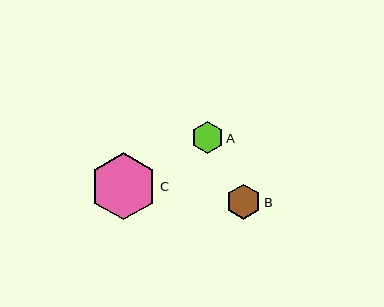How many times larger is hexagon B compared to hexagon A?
Hexagon B is approximately 1.1 times the size of hexagon A.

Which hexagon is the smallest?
Hexagon A is the smallest with a size of approximately 32 pixels.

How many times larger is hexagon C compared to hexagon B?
Hexagon C is approximately 1.9 times the size of hexagon B.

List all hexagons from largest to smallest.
From largest to smallest: C, B, A.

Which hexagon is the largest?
Hexagon C is the largest with a size of approximately 68 pixels.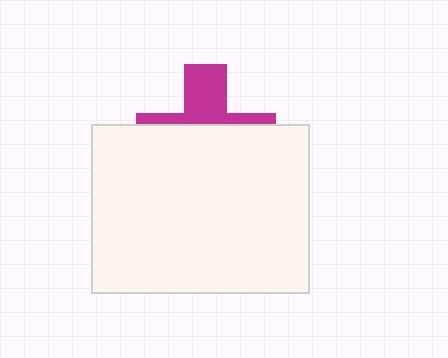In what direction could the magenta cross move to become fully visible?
The magenta cross could move up. That would shift it out from behind the white rectangle entirely.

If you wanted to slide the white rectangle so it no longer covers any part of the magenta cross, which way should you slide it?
Slide it down — that is the most direct way to separate the two shapes.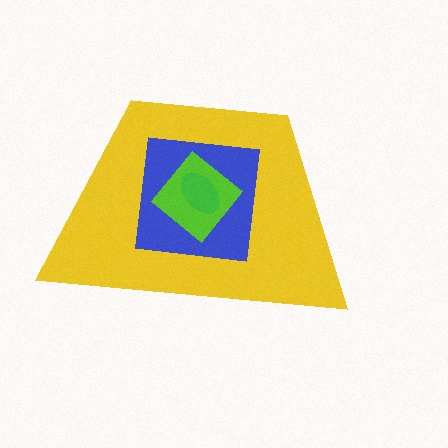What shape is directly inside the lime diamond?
The green ellipse.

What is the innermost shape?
The green ellipse.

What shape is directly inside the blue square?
The lime diamond.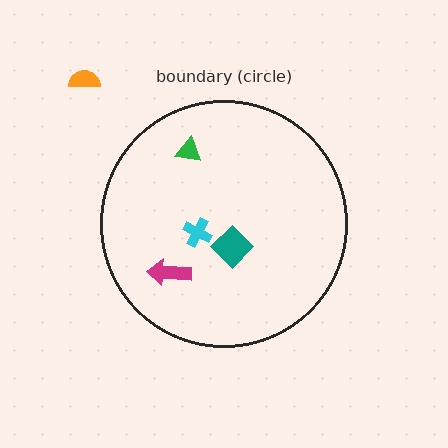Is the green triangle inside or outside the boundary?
Inside.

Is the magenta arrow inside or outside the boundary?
Inside.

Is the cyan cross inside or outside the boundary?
Inside.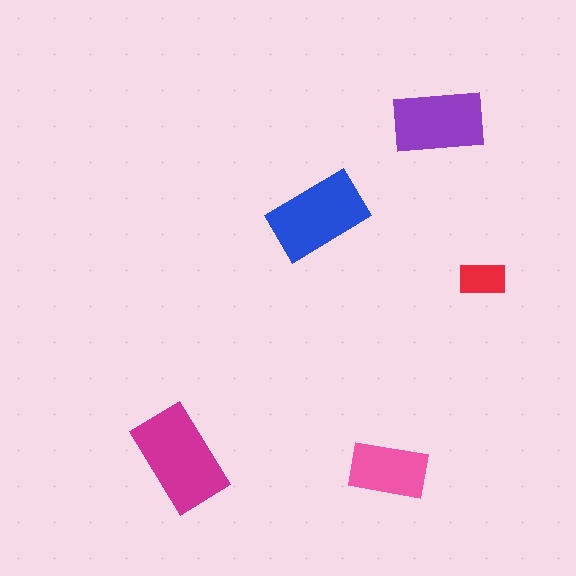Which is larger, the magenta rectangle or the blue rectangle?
The magenta one.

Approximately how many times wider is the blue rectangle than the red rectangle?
About 2 times wider.